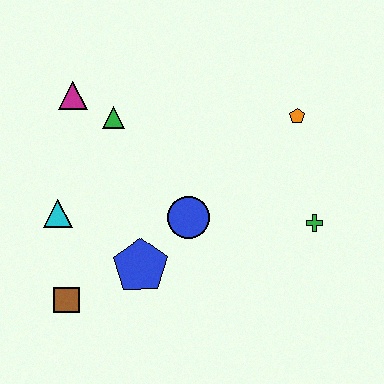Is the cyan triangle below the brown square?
No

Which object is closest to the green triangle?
The magenta triangle is closest to the green triangle.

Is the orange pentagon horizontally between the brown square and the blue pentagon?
No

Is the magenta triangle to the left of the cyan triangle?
No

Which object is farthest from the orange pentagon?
The brown square is farthest from the orange pentagon.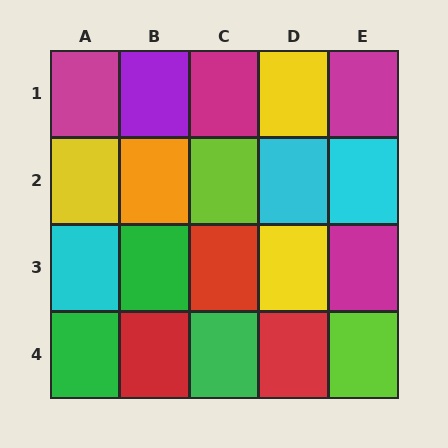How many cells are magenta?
4 cells are magenta.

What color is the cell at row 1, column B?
Purple.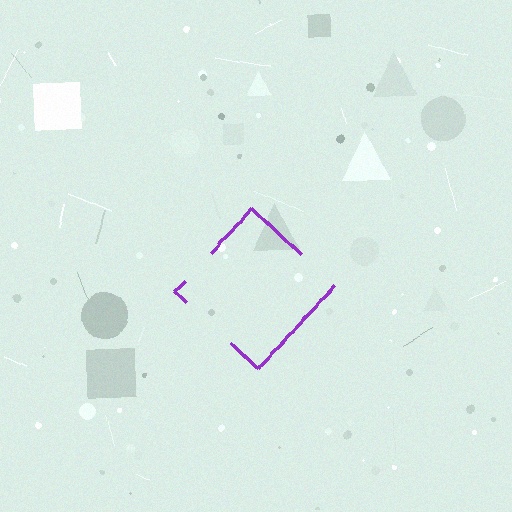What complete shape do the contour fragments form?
The contour fragments form a diamond.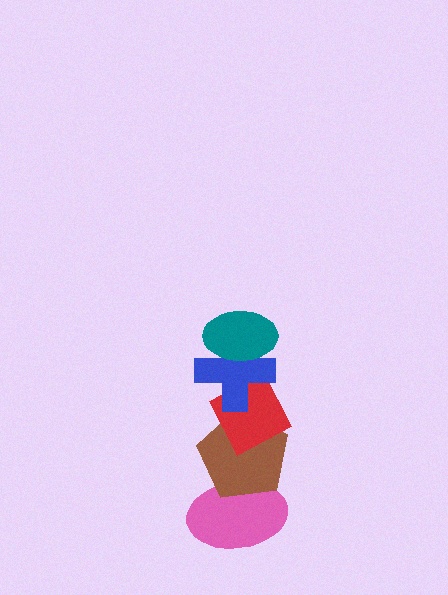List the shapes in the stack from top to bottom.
From top to bottom: the teal ellipse, the blue cross, the red diamond, the brown pentagon, the pink ellipse.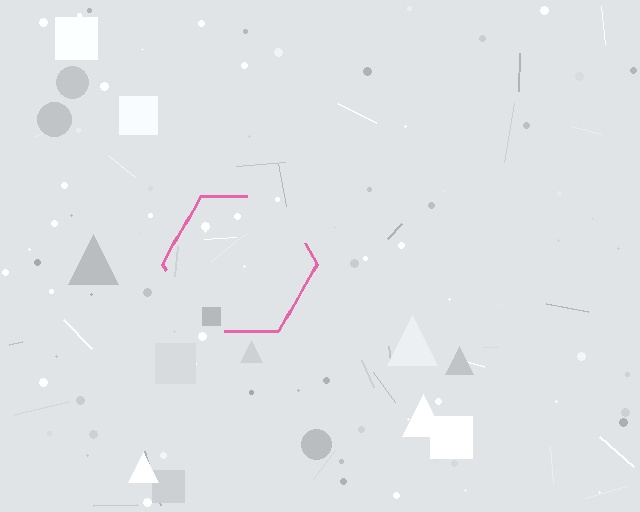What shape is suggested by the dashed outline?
The dashed outline suggests a hexagon.